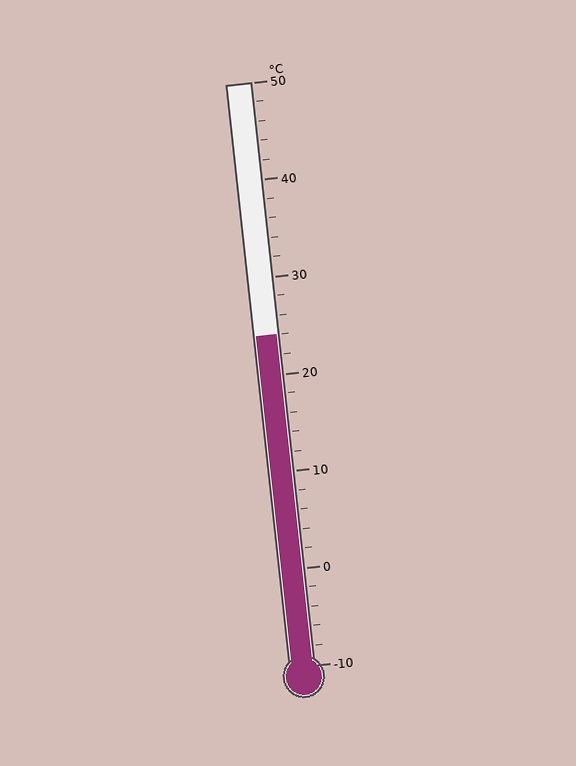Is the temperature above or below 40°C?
The temperature is below 40°C.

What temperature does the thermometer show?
The thermometer shows approximately 24°C.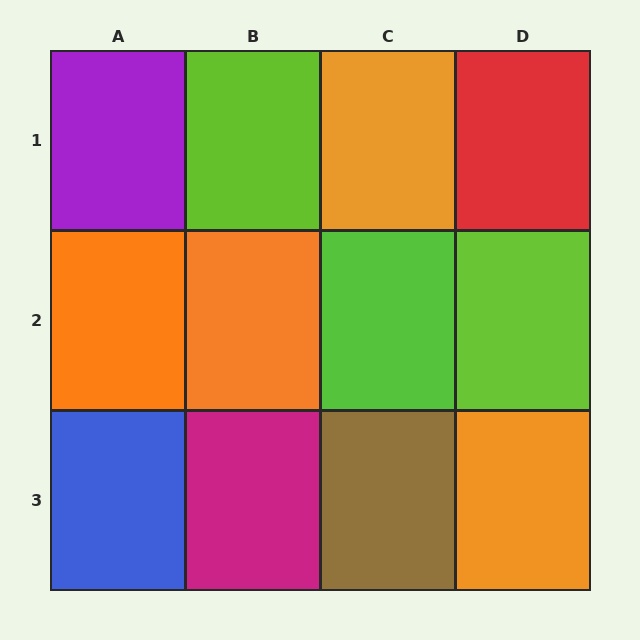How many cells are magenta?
1 cell is magenta.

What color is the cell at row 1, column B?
Lime.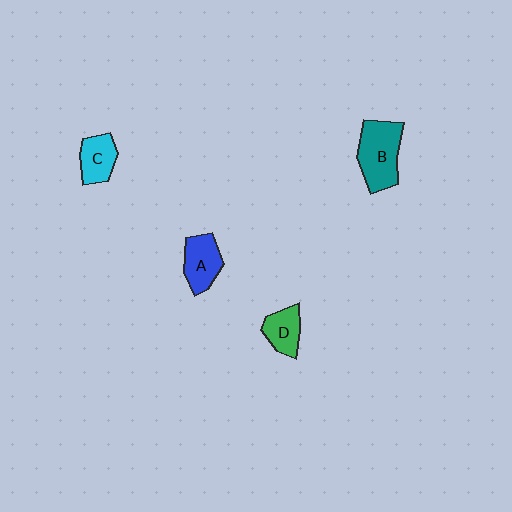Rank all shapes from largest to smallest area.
From largest to smallest: B (teal), A (blue), C (cyan), D (green).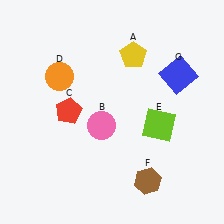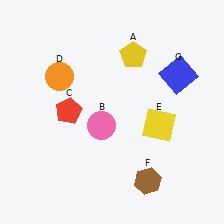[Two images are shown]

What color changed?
The square (E) changed from lime in Image 1 to yellow in Image 2.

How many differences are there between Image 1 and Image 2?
There is 1 difference between the two images.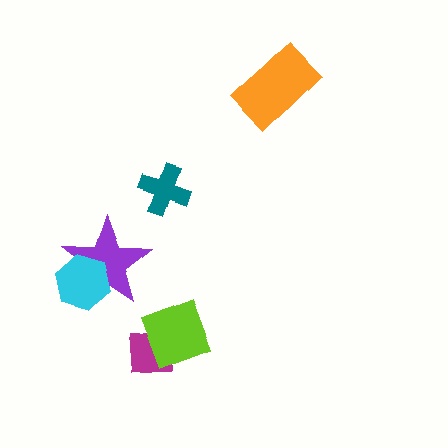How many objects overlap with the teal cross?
0 objects overlap with the teal cross.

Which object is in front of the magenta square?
The lime square is in front of the magenta square.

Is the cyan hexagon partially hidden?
No, no other shape covers it.